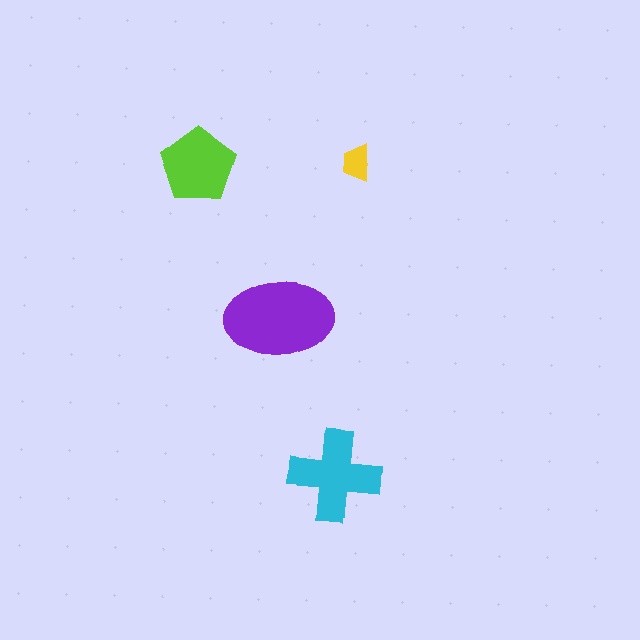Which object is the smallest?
The yellow trapezoid.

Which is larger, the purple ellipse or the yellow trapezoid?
The purple ellipse.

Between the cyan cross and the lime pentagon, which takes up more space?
The cyan cross.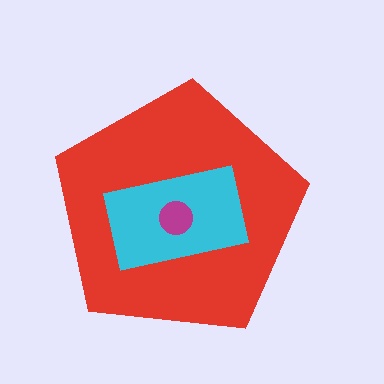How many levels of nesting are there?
3.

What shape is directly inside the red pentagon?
The cyan rectangle.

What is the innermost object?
The magenta circle.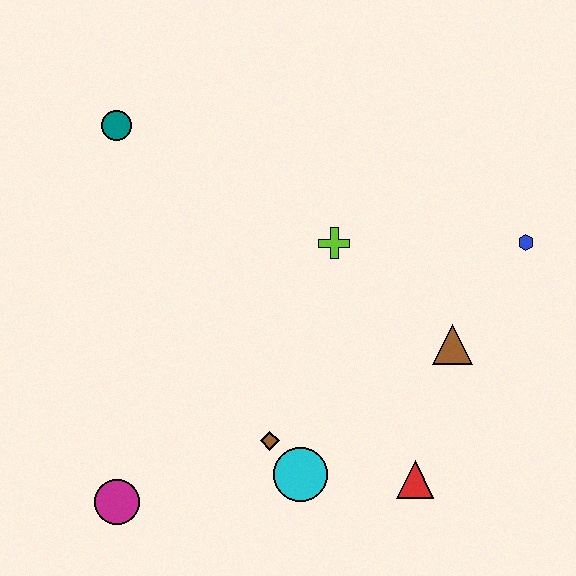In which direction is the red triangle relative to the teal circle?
The red triangle is below the teal circle.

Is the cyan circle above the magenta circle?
Yes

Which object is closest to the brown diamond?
The cyan circle is closest to the brown diamond.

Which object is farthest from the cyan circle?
The teal circle is farthest from the cyan circle.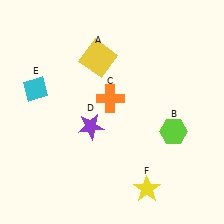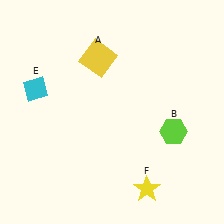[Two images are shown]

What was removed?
The orange cross (C), the purple star (D) were removed in Image 2.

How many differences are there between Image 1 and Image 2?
There are 2 differences between the two images.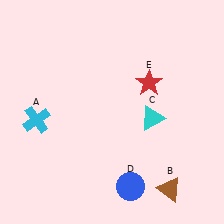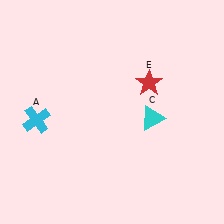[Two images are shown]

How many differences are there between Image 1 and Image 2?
There are 2 differences between the two images.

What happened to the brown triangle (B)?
The brown triangle (B) was removed in Image 2. It was in the bottom-right area of Image 1.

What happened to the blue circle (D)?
The blue circle (D) was removed in Image 2. It was in the bottom-right area of Image 1.